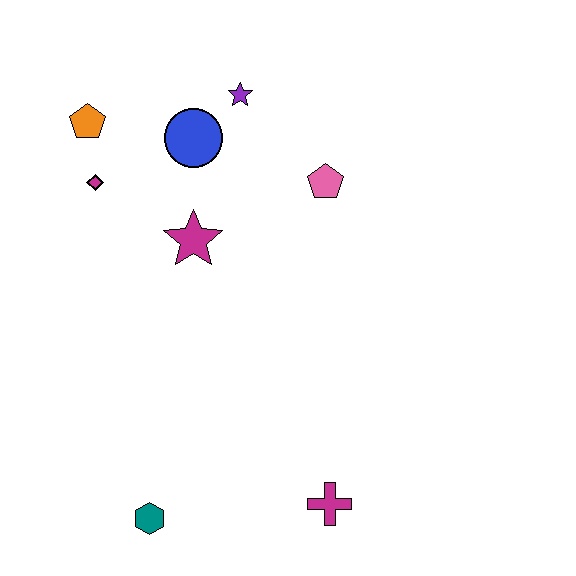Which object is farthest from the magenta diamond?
The magenta cross is farthest from the magenta diamond.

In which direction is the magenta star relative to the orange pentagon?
The magenta star is below the orange pentagon.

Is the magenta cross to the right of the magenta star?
Yes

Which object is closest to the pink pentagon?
The purple star is closest to the pink pentagon.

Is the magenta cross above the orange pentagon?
No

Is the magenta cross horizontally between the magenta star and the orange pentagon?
No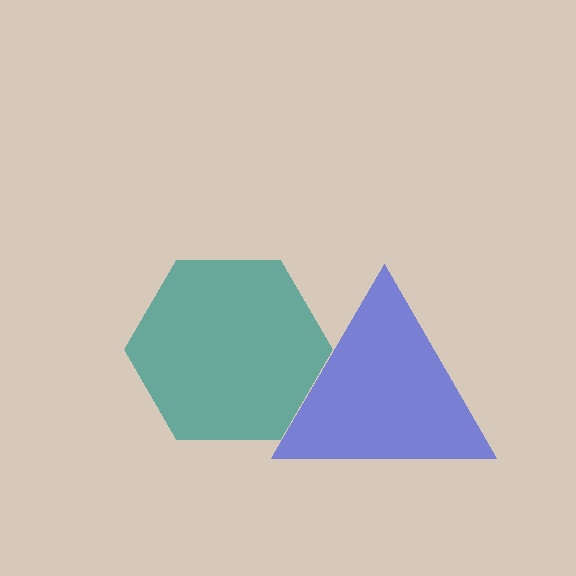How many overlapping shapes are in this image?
There are 2 overlapping shapes in the image.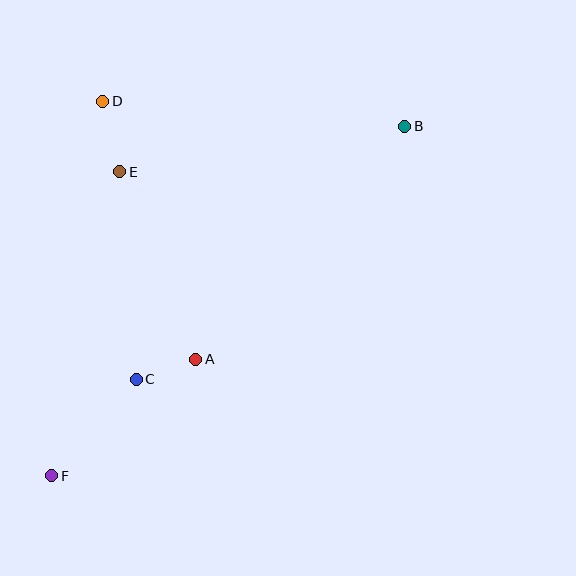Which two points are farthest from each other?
Points B and F are farthest from each other.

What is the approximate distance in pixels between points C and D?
The distance between C and D is approximately 280 pixels.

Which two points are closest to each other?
Points A and C are closest to each other.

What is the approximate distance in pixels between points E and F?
The distance between E and F is approximately 311 pixels.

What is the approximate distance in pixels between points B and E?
The distance between B and E is approximately 289 pixels.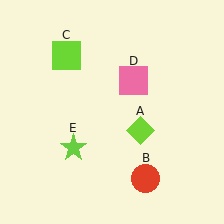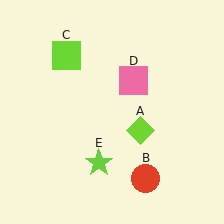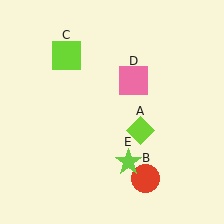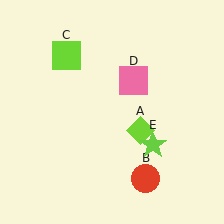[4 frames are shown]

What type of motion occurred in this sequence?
The lime star (object E) rotated counterclockwise around the center of the scene.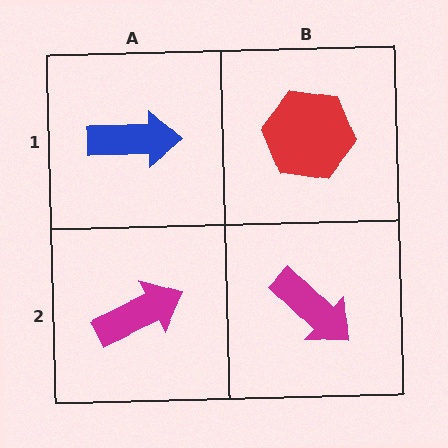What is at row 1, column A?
A blue arrow.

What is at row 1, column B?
A red hexagon.